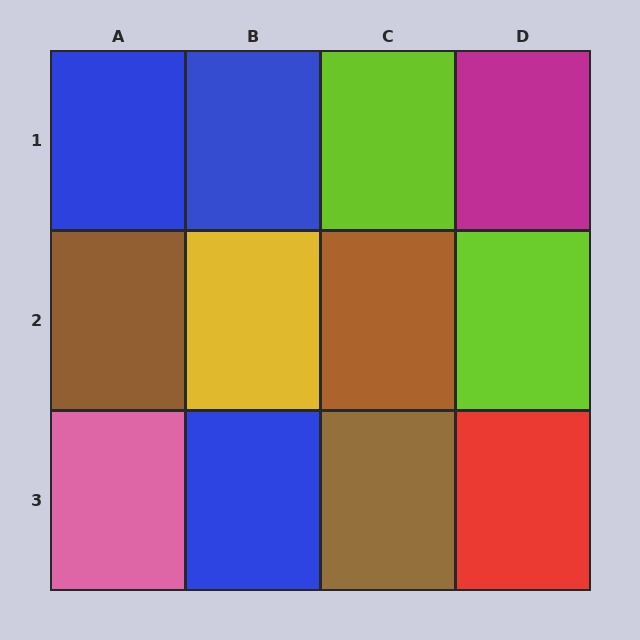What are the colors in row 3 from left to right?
Pink, blue, brown, red.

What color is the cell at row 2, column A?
Brown.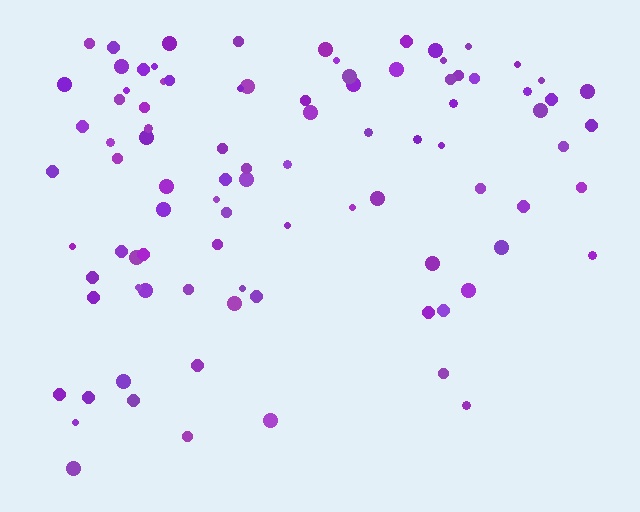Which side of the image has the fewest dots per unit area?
The bottom.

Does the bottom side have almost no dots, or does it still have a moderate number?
Still a moderate number, just noticeably fewer than the top.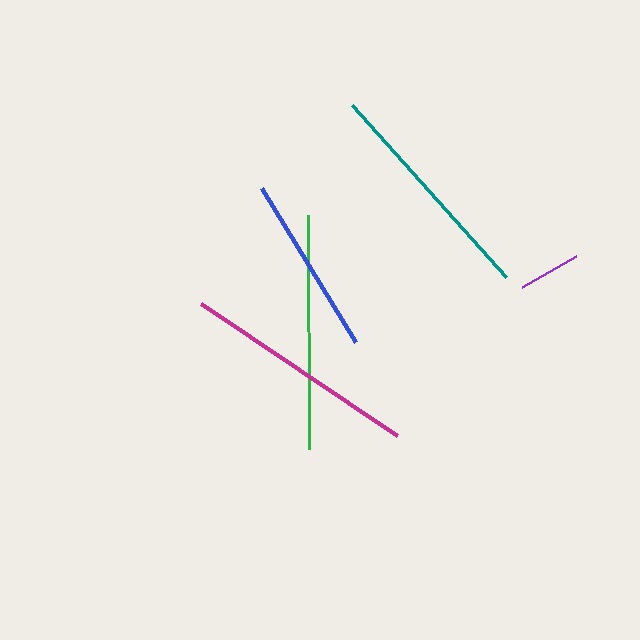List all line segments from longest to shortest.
From longest to shortest: magenta, green, teal, blue, purple.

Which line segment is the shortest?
The purple line is the shortest at approximately 62 pixels.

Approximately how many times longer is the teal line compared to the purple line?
The teal line is approximately 3.7 times the length of the purple line.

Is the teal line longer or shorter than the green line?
The green line is longer than the teal line.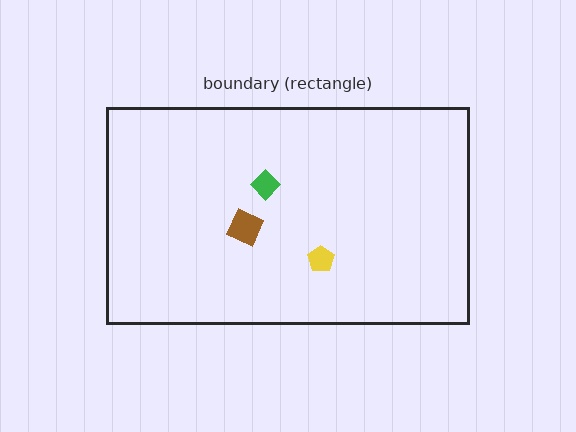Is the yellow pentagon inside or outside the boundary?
Inside.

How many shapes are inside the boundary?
3 inside, 0 outside.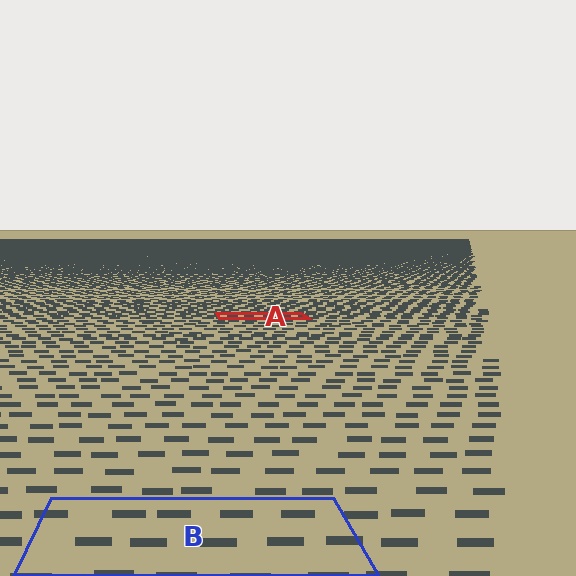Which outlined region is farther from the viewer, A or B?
Region A is farther from the viewer — the texture elements inside it appear smaller and more densely packed.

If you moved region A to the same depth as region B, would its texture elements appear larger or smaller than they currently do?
They would appear larger. At a closer depth, the same texture elements are projected at a bigger on-screen size.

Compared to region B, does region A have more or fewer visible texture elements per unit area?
Region A has more texture elements per unit area — they are packed more densely because it is farther away.